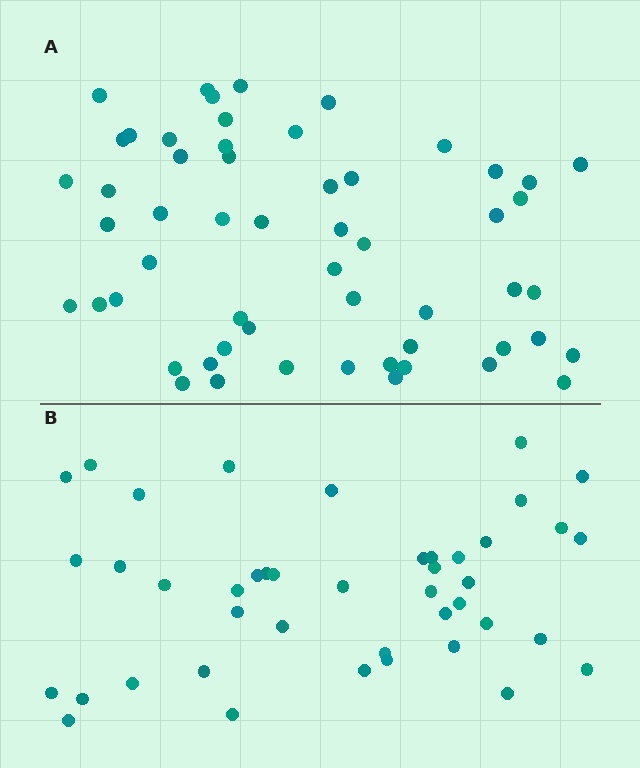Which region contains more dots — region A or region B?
Region A (the top region) has more dots.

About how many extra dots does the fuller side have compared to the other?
Region A has approximately 15 more dots than region B.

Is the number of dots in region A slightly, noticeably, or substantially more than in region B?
Region A has noticeably more, but not dramatically so. The ratio is roughly 1.3 to 1.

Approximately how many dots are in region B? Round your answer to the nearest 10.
About 40 dots. (The exact count is 43, which rounds to 40.)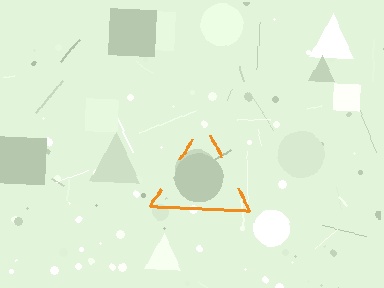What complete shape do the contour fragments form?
The contour fragments form a triangle.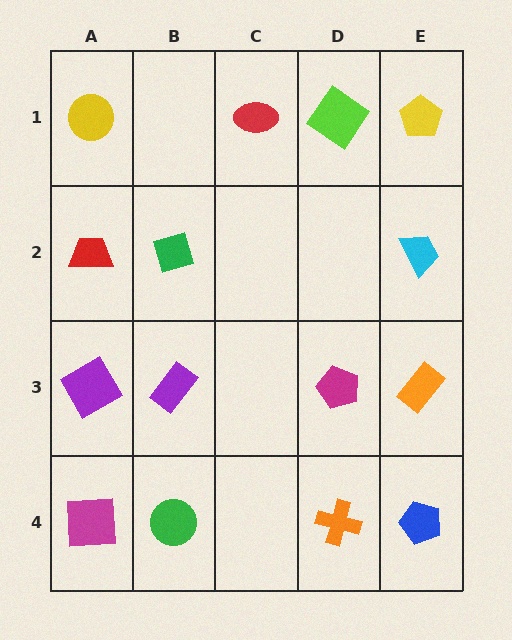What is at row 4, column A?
A magenta square.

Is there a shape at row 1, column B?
No, that cell is empty.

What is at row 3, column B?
A purple rectangle.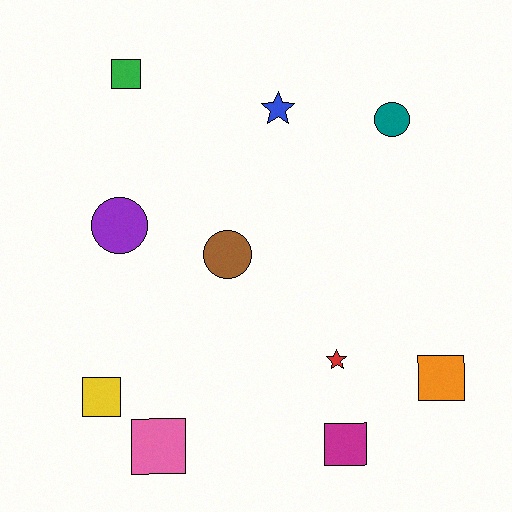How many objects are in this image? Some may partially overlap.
There are 10 objects.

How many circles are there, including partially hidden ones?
There are 3 circles.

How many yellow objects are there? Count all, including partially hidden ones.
There is 1 yellow object.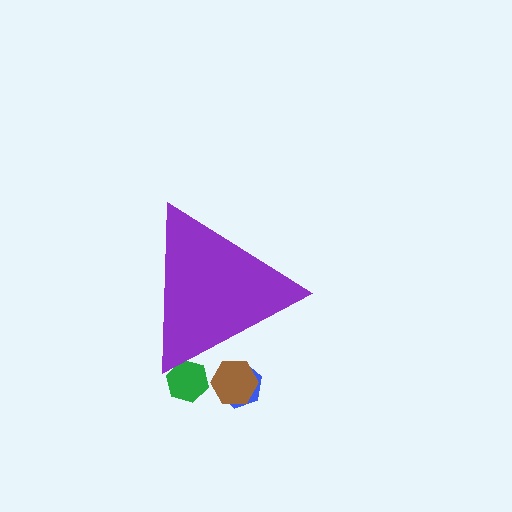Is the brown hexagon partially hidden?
Yes, the brown hexagon is partially hidden behind the purple triangle.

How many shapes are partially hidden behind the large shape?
3 shapes are partially hidden.